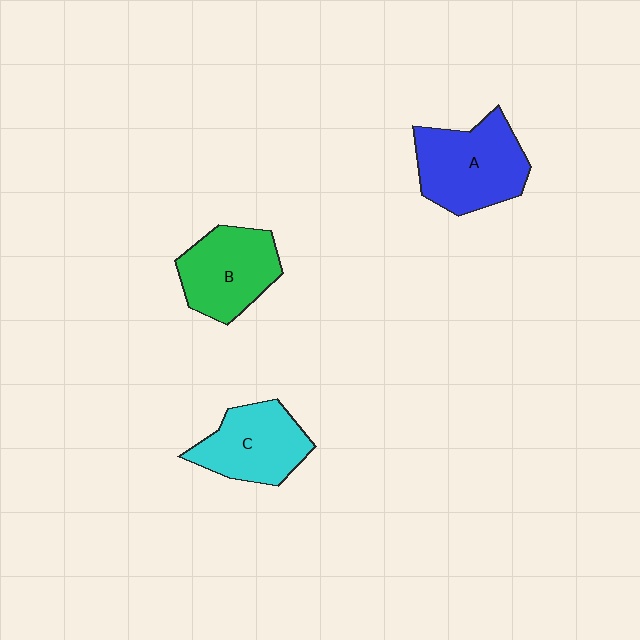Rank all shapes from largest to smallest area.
From largest to smallest: A (blue), B (green), C (cyan).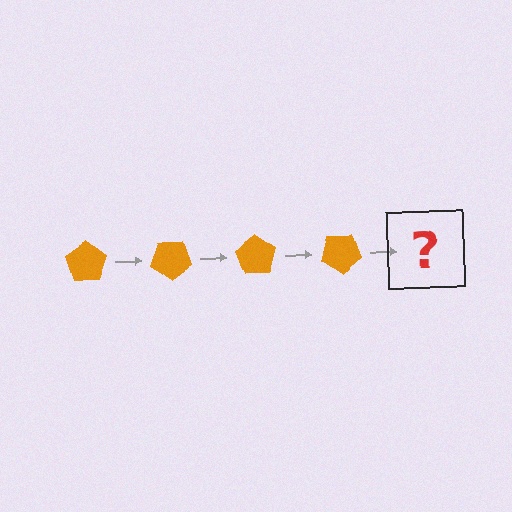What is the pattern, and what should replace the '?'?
The pattern is that the pentagon rotates 35 degrees each step. The '?' should be an orange pentagon rotated 140 degrees.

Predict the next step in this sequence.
The next step is an orange pentagon rotated 140 degrees.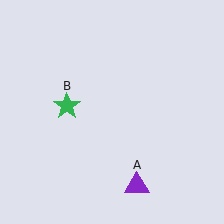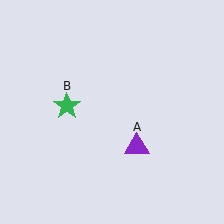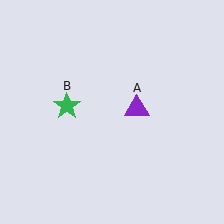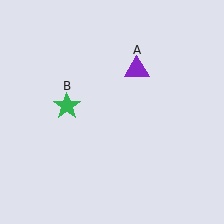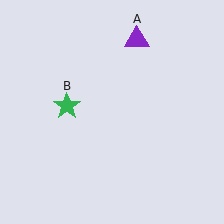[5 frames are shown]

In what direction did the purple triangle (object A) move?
The purple triangle (object A) moved up.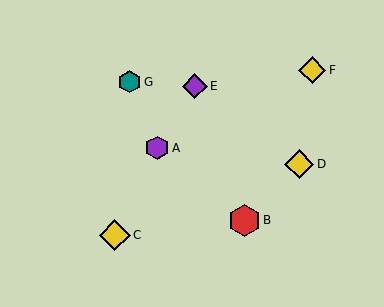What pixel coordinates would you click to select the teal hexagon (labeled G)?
Click at (130, 82) to select the teal hexagon G.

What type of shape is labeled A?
Shape A is a purple hexagon.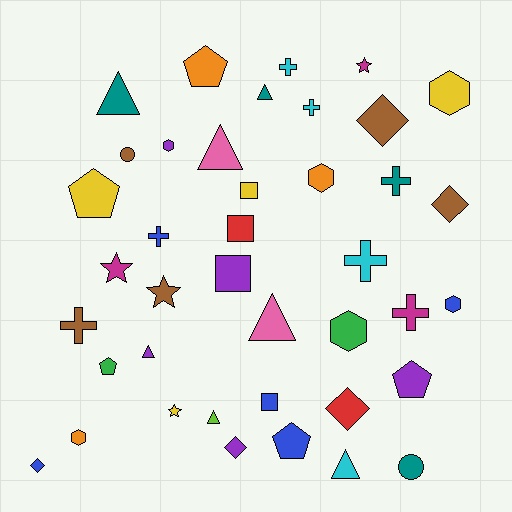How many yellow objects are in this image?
There are 4 yellow objects.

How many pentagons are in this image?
There are 5 pentagons.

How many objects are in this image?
There are 40 objects.